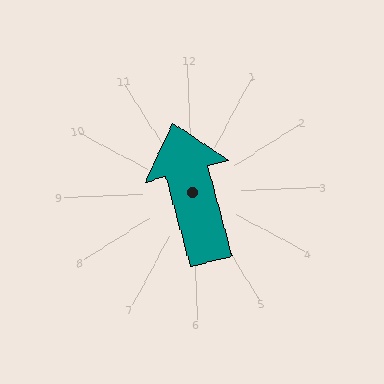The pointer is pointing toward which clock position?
Roughly 12 o'clock.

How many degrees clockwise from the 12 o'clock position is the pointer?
Approximately 347 degrees.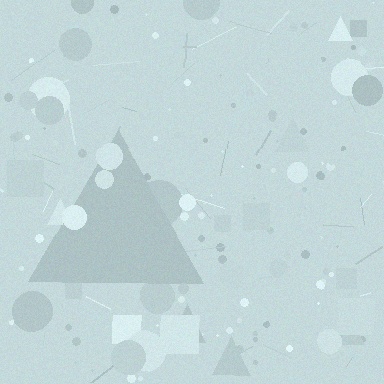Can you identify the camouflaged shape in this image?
The camouflaged shape is a triangle.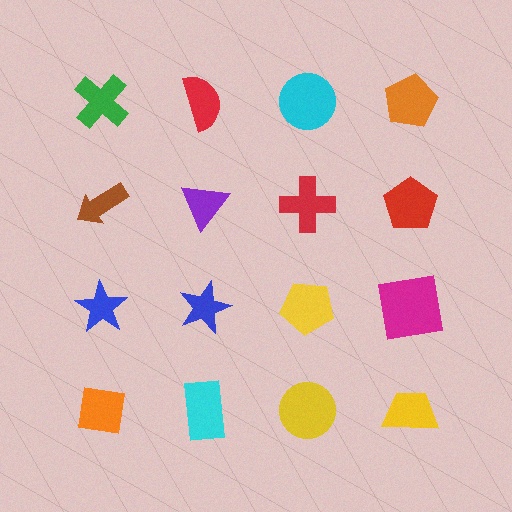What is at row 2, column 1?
A brown arrow.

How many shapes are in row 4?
4 shapes.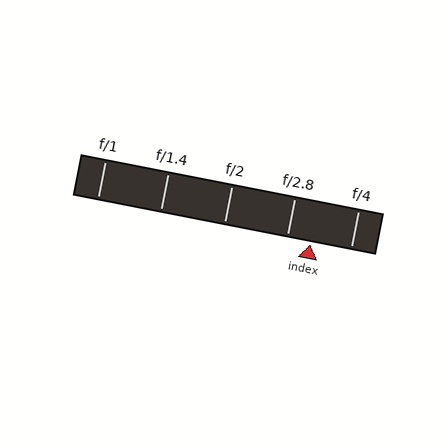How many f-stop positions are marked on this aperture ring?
There are 5 f-stop positions marked.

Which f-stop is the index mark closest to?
The index mark is closest to f/2.8.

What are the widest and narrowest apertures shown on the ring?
The widest aperture shown is f/1 and the narrowest is f/4.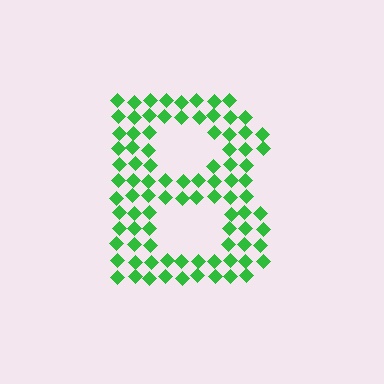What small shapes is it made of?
It is made of small diamonds.